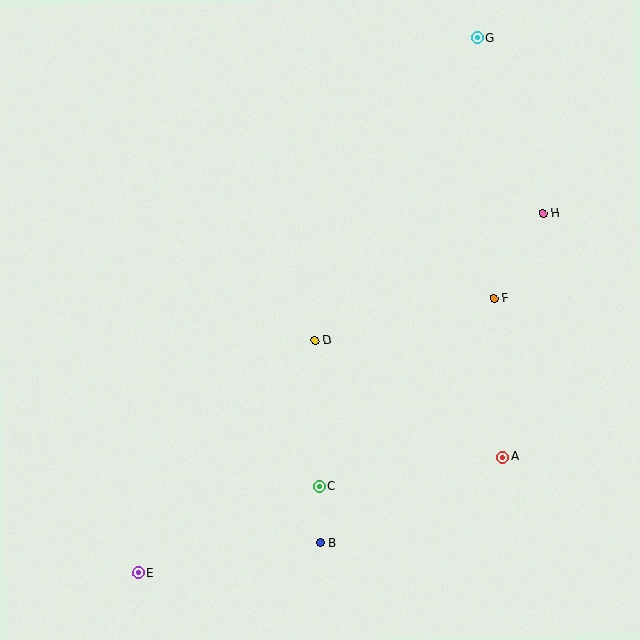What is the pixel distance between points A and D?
The distance between A and D is 222 pixels.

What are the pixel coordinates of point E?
Point E is at (138, 573).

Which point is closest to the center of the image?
Point D at (315, 340) is closest to the center.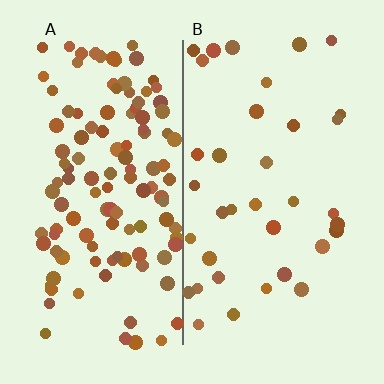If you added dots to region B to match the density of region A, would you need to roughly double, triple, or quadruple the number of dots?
Approximately triple.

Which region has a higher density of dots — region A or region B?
A (the left).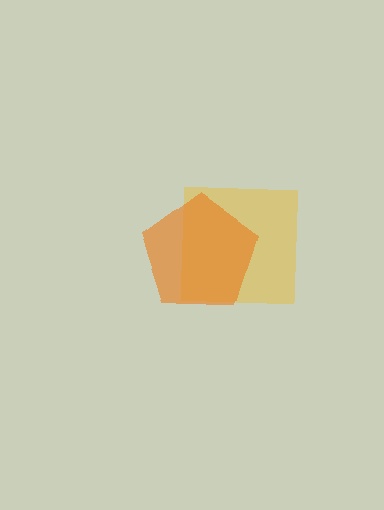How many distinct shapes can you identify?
There are 2 distinct shapes: a yellow square, an orange pentagon.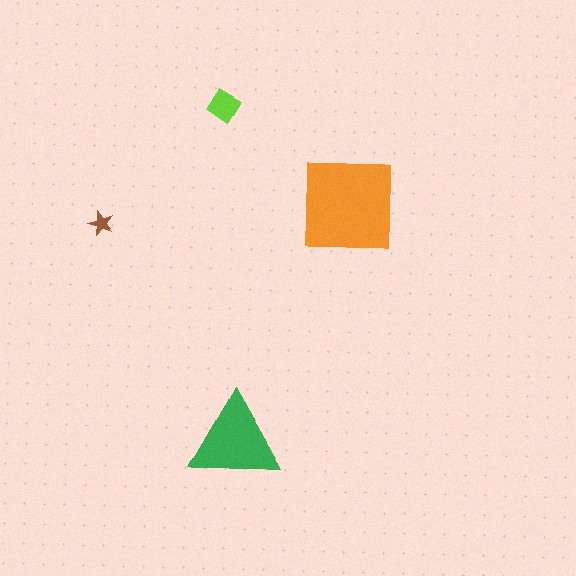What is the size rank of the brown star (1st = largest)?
4th.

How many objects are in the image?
There are 4 objects in the image.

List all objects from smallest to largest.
The brown star, the lime diamond, the green triangle, the orange square.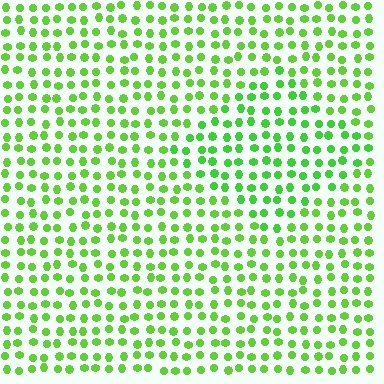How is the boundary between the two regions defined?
The boundary is defined purely by a slight shift in hue (about 15 degrees). Spacing, size, and orientation are identical on both sides.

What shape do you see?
I see a diamond.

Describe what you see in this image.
The image is filled with small lime elements in a uniform arrangement. A diamond-shaped region is visible where the elements are tinted to a slightly different hue, forming a subtle color boundary.